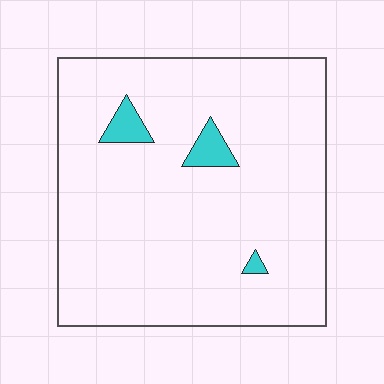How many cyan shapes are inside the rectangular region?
3.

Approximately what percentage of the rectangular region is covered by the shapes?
Approximately 5%.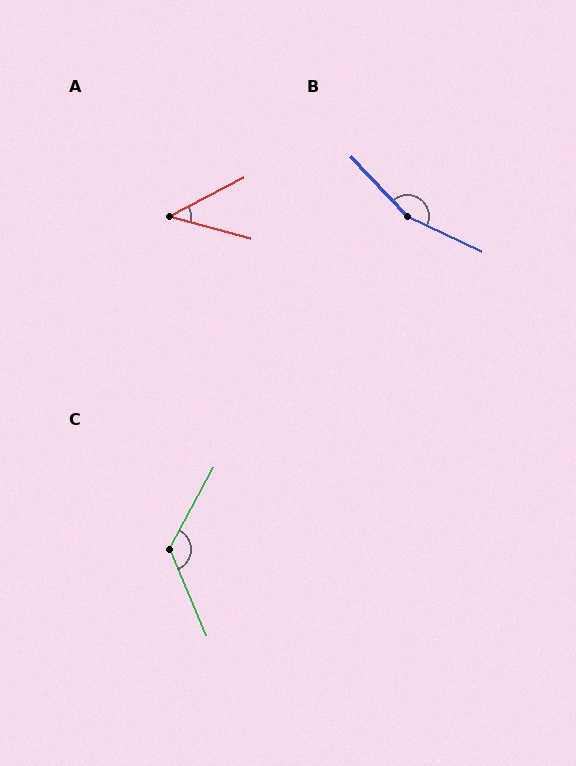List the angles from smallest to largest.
A (43°), C (128°), B (159°).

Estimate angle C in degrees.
Approximately 128 degrees.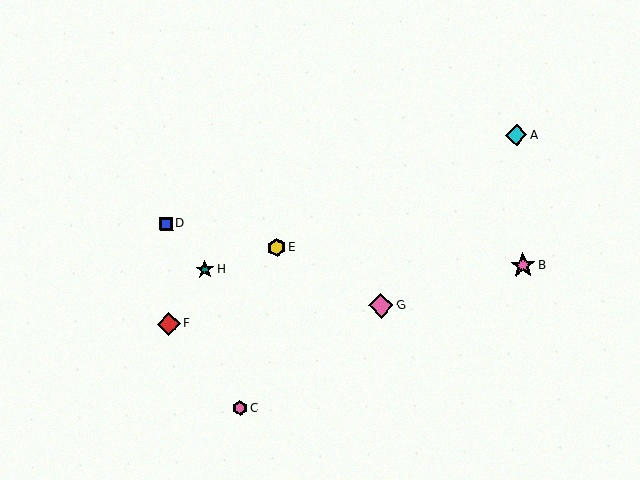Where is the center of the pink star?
The center of the pink star is at (523, 266).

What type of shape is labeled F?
Shape F is a red diamond.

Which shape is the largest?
The pink diamond (labeled G) is the largest.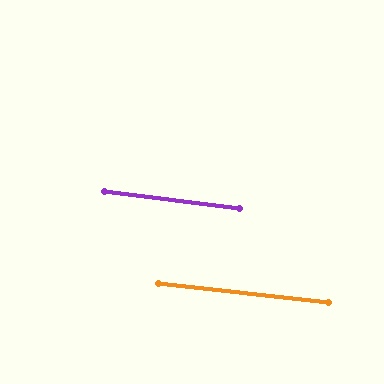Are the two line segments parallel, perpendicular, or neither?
Parallel — their directions differ by only 0.6°.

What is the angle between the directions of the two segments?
Approximately 1 degree.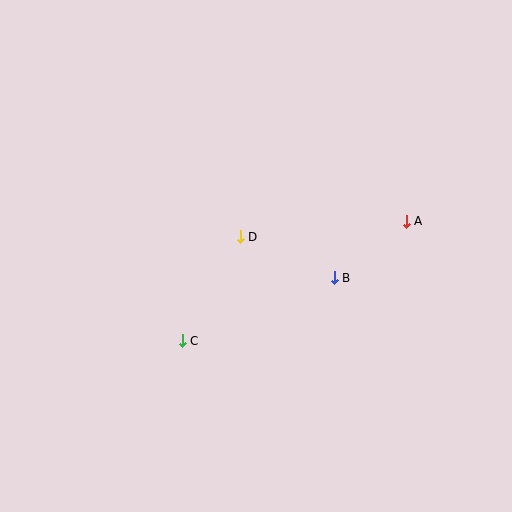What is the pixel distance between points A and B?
The distance between A and B is 91 pixels.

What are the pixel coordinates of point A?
Point A is at (406, 221).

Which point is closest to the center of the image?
Point D at (240, 237) is closest to the center.